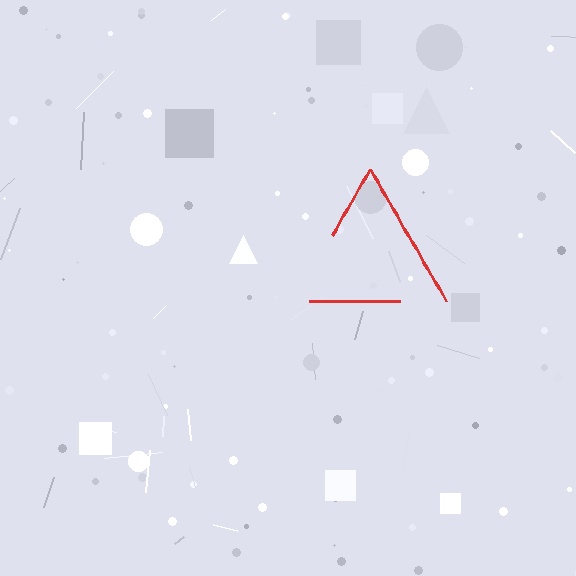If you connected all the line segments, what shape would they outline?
They would outline a triangle.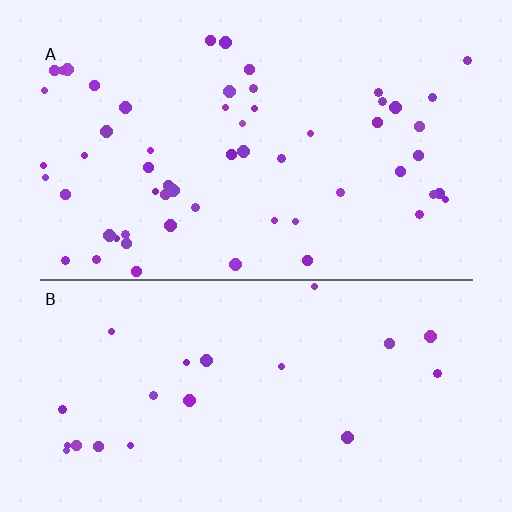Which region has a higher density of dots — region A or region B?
A (the top).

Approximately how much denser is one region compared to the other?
Approximately 2.7× — region A over region B.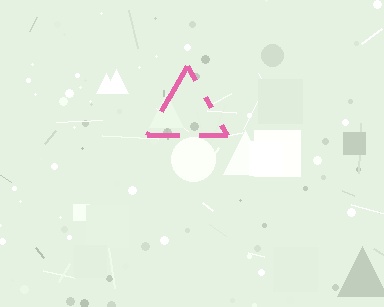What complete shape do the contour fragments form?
The contour fragments form a triangle.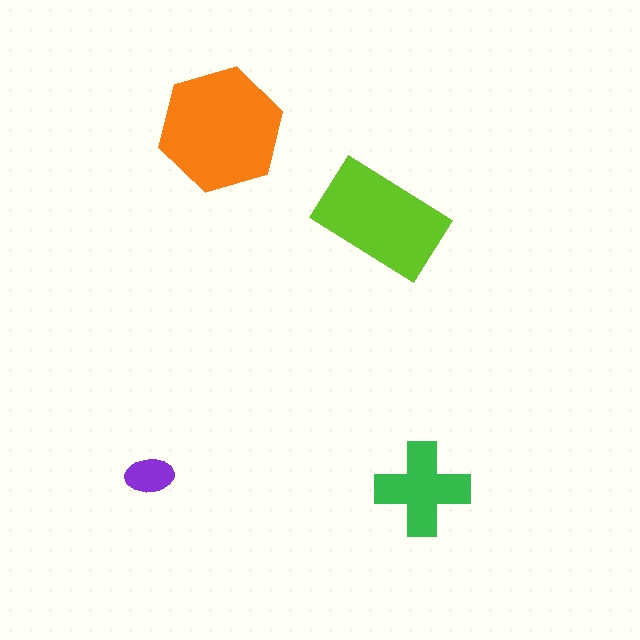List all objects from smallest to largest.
The purple ellipse, the green cross, the lime rectangle, the orange hexagon.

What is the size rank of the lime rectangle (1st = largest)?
2nd.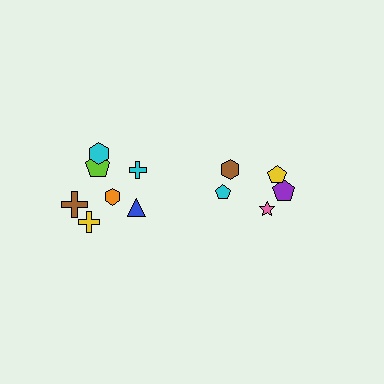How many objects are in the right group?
There are 5 objects.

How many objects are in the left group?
There are 7 objects.